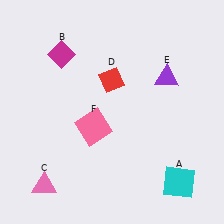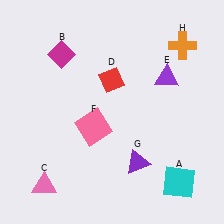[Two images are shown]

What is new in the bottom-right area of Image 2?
A purple triangle (G) was added in the bottom-right area of Image 2.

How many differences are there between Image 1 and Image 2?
There are 2 differences between the two images.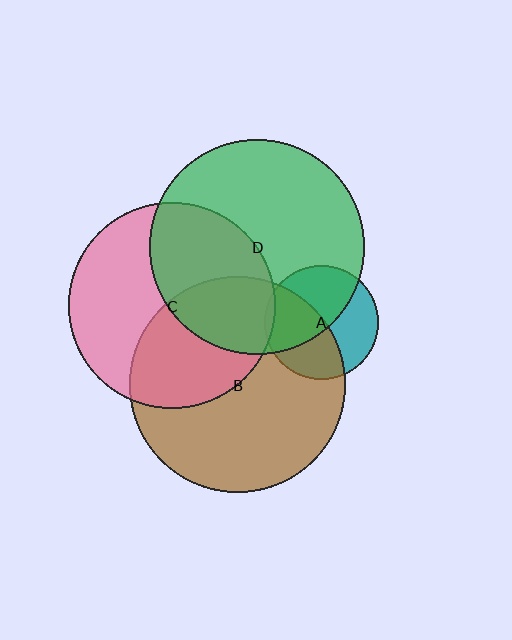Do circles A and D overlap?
Yes.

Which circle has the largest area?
Circle B (brown).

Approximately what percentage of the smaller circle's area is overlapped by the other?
Approximately 55%.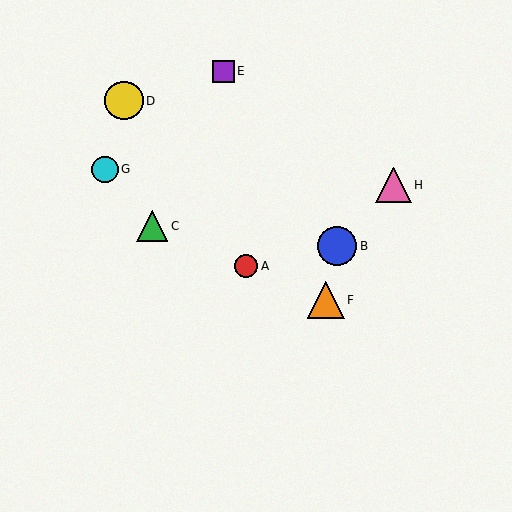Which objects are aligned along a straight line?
Objects A, C, F are aligned along a straight line.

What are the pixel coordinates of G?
Object G is at (105, 169).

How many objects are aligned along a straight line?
3 objects (A, C, F) are aligned along a straight line.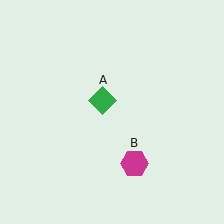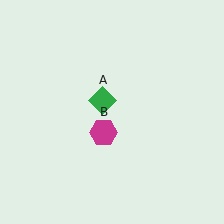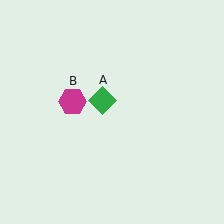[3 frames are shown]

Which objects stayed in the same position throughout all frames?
Green diamond (object A) remained stationary.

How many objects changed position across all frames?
1 object changed position: magenta hexagon (object B).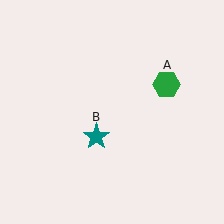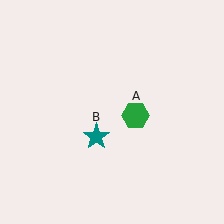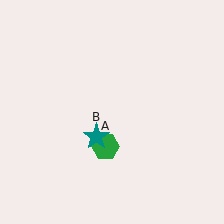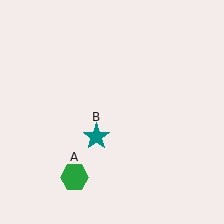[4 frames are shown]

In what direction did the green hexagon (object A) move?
The green hexagon (object A) moved down and to the left.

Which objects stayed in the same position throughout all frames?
Teal star (object B) remained stationary.